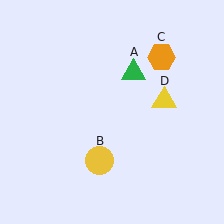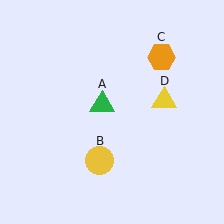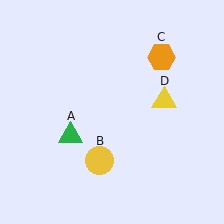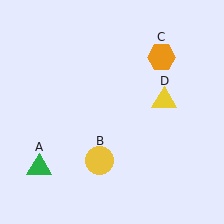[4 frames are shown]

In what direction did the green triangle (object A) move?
The green triangle (object A) moved down and to the left.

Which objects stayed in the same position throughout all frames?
Yellow circle (object B) and orange hexagon (object C) and yellow triangle (object D) remained stationary.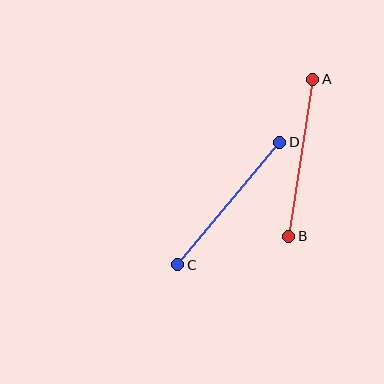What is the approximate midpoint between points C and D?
The midpoint is at approximately (229, 203) pixels.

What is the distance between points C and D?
The distance is approximately 159 pixels.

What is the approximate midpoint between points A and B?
The midpoint is at approximately (301, 158) pixels.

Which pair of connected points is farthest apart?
Points C and D are farthest apart.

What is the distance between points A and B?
The distance is approximately 159 pixels.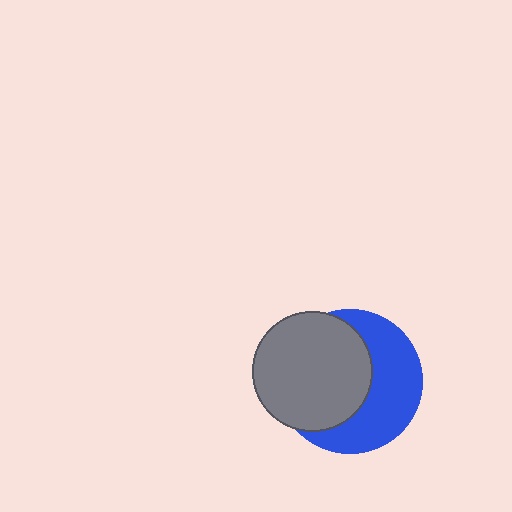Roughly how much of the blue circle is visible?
About half of it is visible (roughly 48%).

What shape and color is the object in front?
The object in front is a gray circle.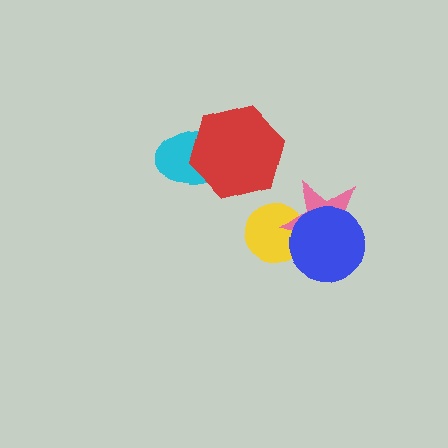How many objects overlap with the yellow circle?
2 objects overlap with the yellow circle.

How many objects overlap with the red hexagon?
1 object overlaps with the red hexagon.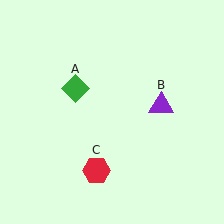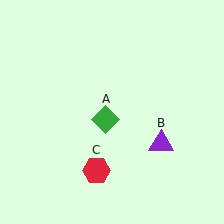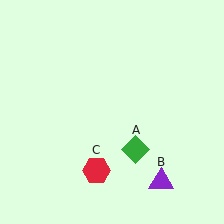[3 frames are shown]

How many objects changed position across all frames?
2 objects changed position: green diamond (object A), purple triangle (object B).